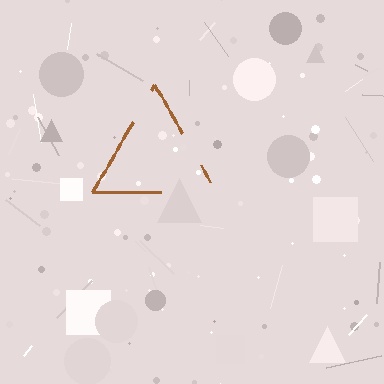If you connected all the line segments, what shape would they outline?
They would outline a triangle.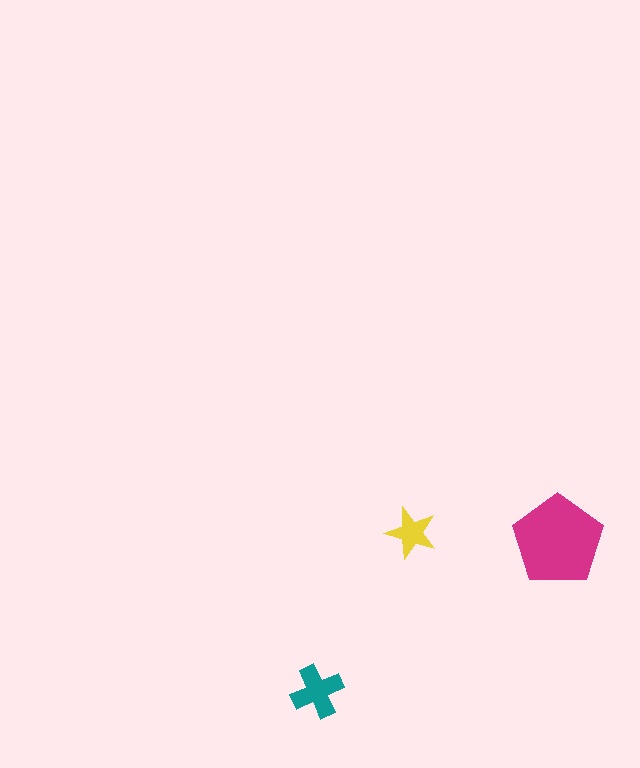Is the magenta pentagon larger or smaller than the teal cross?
Larger.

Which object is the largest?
The magenta pentagon.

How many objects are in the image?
There are 3 objects in the image.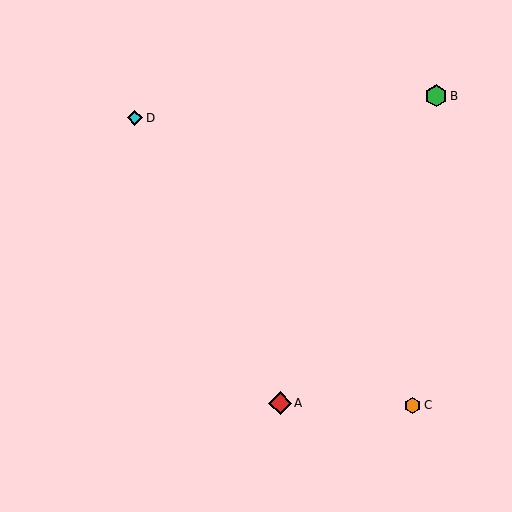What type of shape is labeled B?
Shape B is a green hexagon.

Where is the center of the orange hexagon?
The center of the orange hexagon is at (413, 405).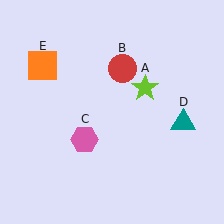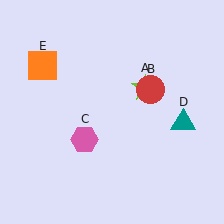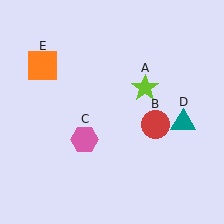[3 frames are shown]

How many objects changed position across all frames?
1 object changed position: red circle (object B).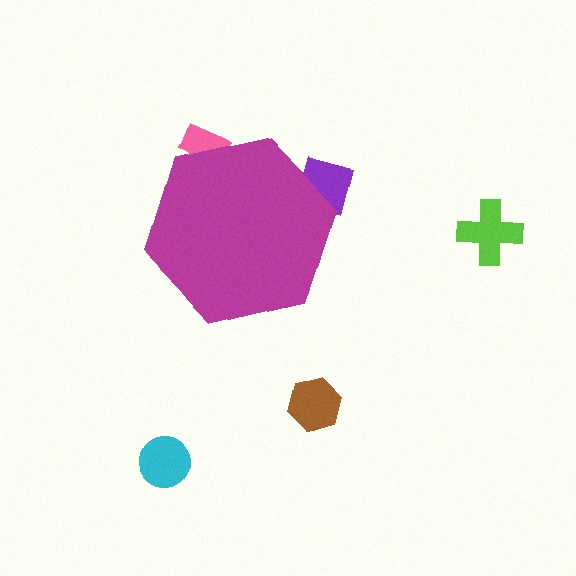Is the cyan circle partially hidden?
No, the cyan circle is fully visible.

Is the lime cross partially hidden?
No, the lime cross is fully visible.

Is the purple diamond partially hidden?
Yes, the purple diamond is partially hidden behind the magenta hexagon.